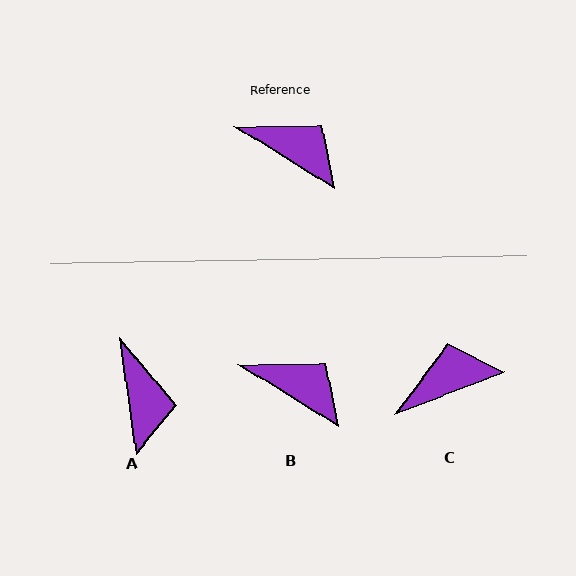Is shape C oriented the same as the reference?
No, it is off by about 53 degrees.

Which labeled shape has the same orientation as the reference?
B.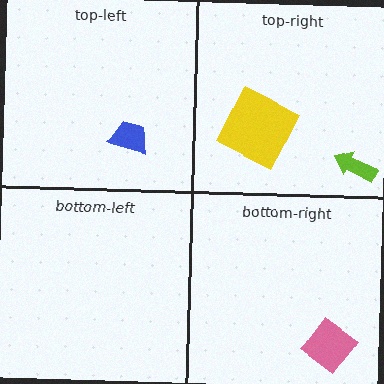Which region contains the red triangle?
The top-right region.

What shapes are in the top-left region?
The blue trapezoid.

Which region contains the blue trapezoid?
The top-left region.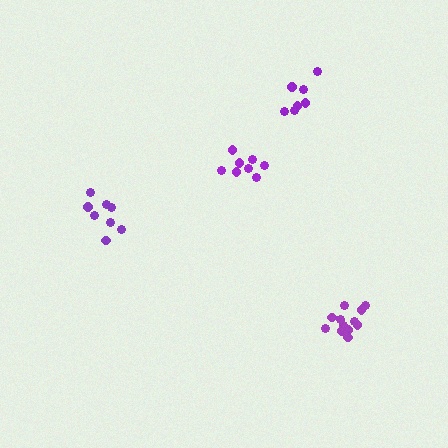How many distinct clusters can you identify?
There are 4 distinct clusters.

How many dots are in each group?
Group 1: 12 dots, Group 2: 8 dots, Group 3: 7 dots, Group 4: 8 dots (35 total).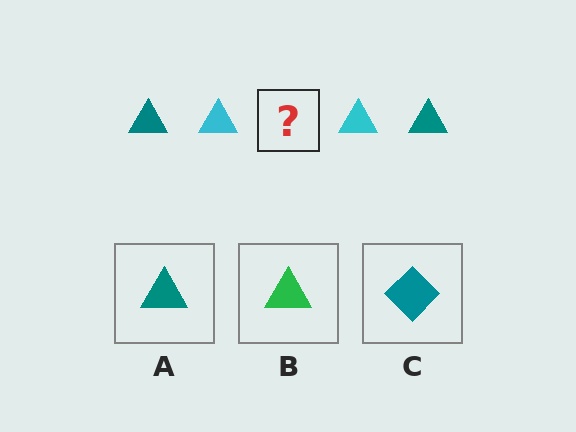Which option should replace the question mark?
Option A.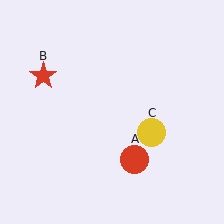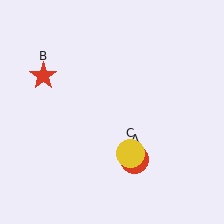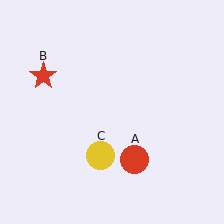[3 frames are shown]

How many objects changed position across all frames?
1 object changed position: yellow circle (object C).